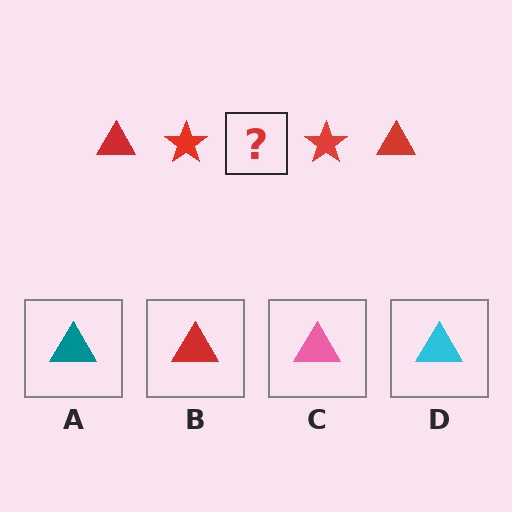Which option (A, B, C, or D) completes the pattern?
B.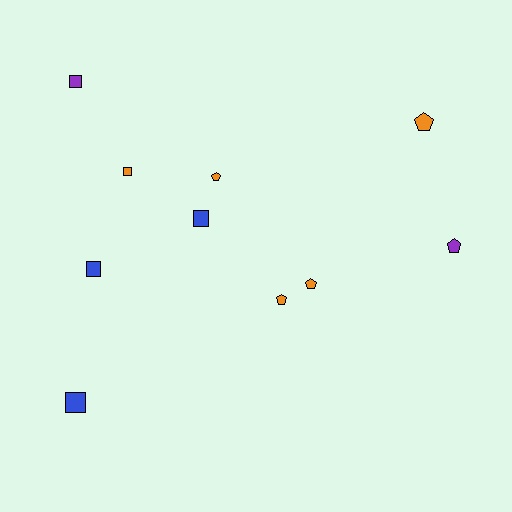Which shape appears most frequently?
Square, with 5 objects.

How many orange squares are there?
There is 1 orange square.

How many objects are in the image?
There are 10 objects.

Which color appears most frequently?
Orange, with 5 objects.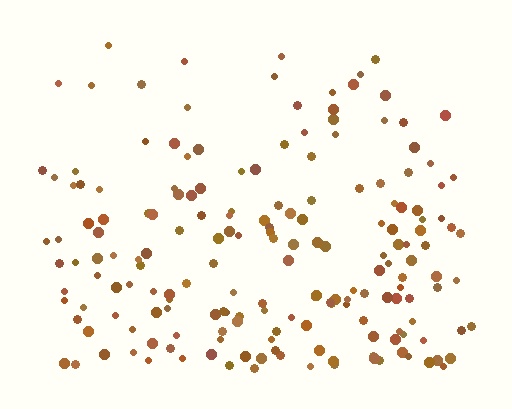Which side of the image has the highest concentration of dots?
The bottom.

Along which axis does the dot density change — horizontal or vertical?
Vertical.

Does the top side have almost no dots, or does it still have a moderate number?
Still a moderate number, just noticeably fewer than the bottom.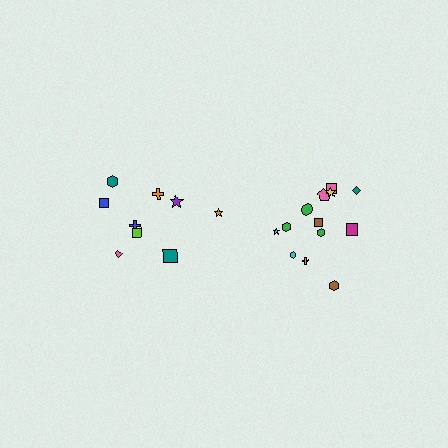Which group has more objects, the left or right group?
The right group.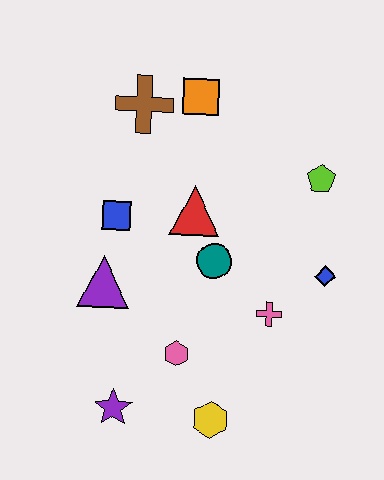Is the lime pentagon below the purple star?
No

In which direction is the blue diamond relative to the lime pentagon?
The blue diamond is below the lime pentagon.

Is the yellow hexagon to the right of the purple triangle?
Yes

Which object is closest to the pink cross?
The blue diamond is closest to the pink cross.